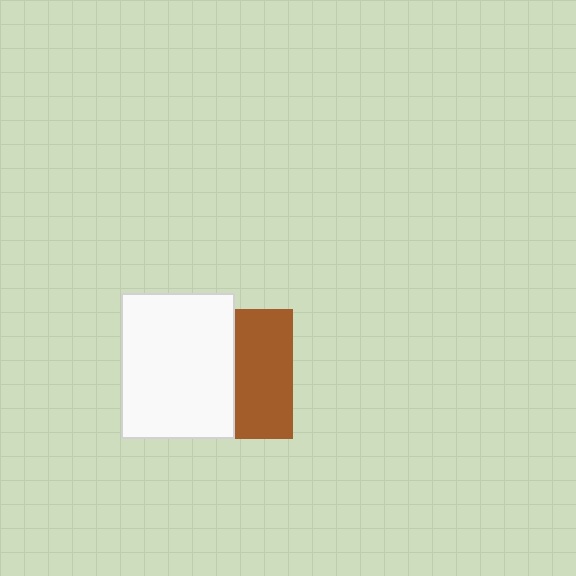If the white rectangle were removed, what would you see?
You would see the complete brown square.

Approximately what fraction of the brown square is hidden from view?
Roughly 55% of the brown square is hidden behind the white rectangle.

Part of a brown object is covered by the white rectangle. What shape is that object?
It is a square.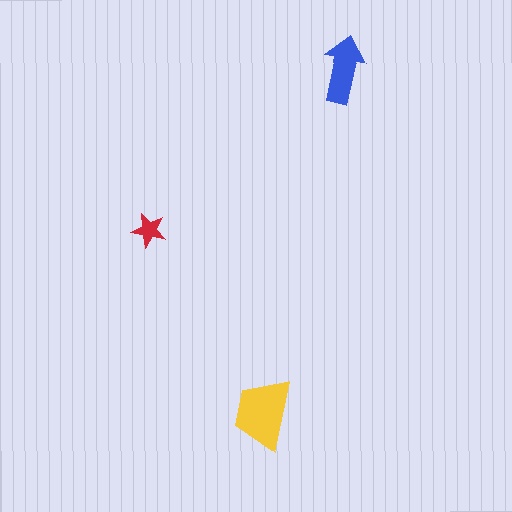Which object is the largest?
The yellow trapezoid.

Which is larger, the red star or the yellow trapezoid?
The yellow trapezoid.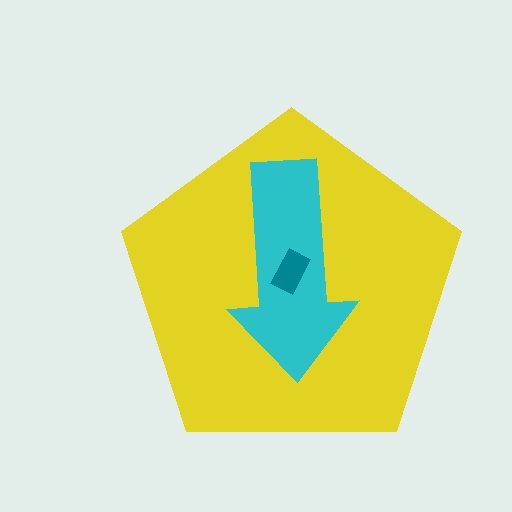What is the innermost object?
The teal rectangle.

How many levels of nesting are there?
3.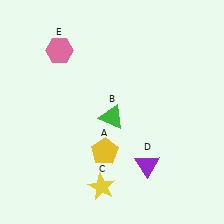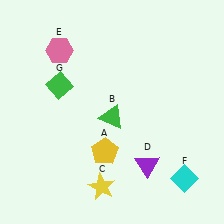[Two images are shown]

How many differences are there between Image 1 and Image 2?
There are 2 differences between the two images.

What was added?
A cyan diamond (F), a green diamond (G) were added in Image 2.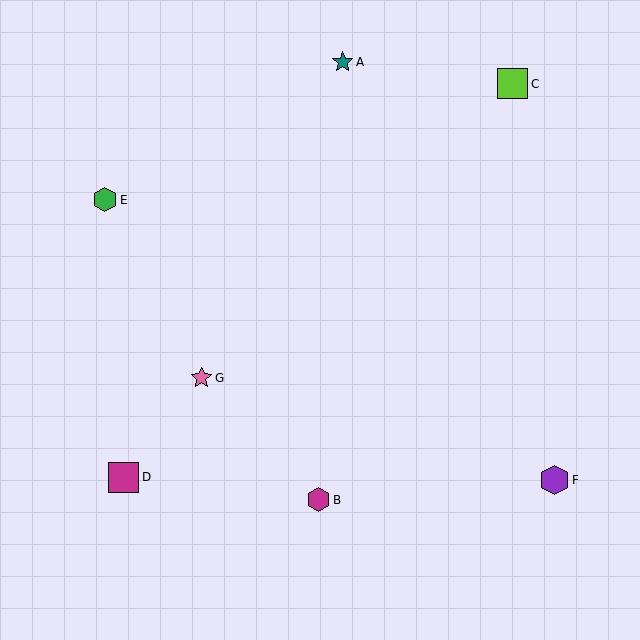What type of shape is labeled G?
Shape G is a pink star.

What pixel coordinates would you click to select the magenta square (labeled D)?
Click at (124, 477) to select the magenta square D.